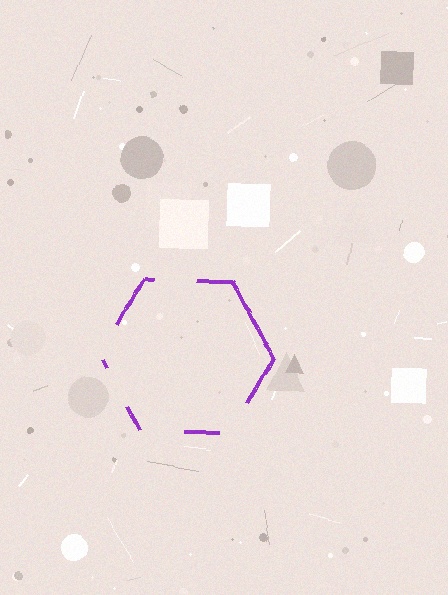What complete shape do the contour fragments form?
The contour fragments form a hexagon.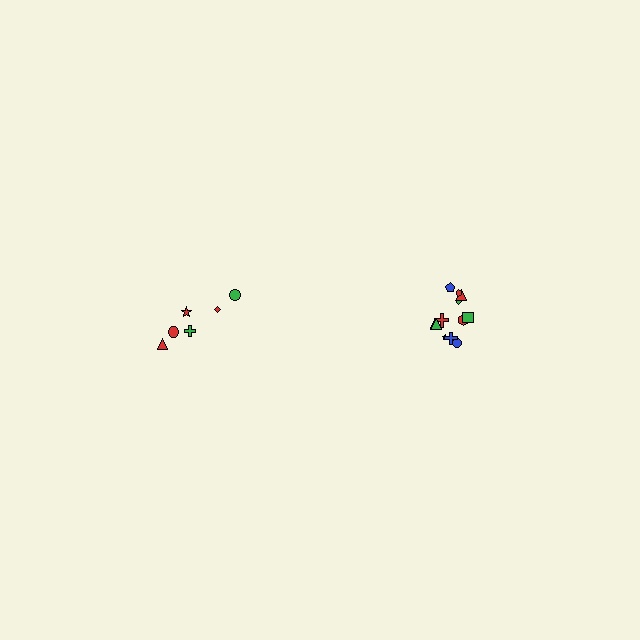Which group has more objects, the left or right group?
The right group.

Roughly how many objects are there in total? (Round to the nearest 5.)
Roughly 20 objects in total.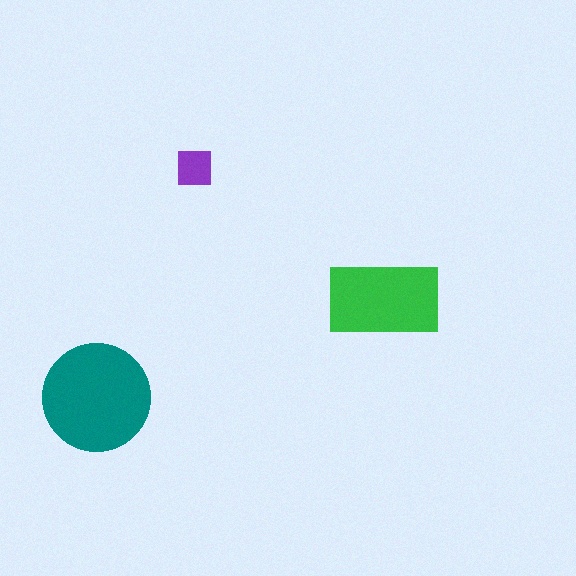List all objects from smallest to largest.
The purple square, the green rectangle, the teal circle.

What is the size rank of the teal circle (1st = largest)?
1st.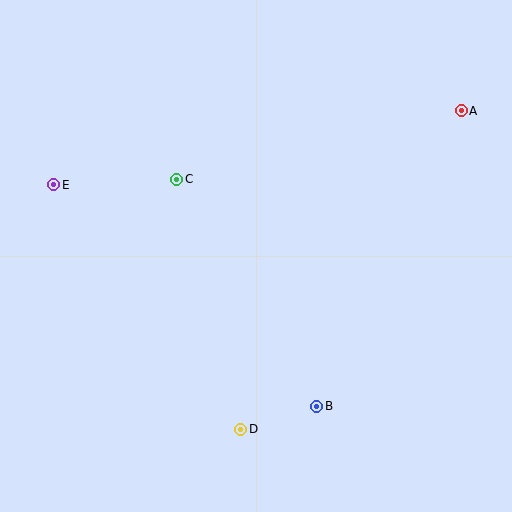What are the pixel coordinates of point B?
Point B is at (317, 406).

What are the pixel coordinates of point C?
Point C is at (177, 179).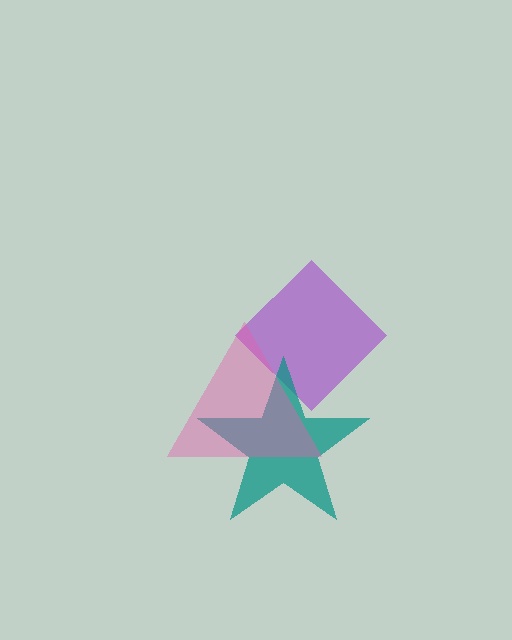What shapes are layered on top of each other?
The layered shapes are: a purple diamond, a teal star, a pink triangle.